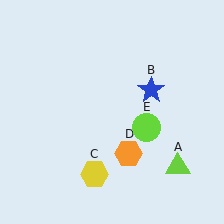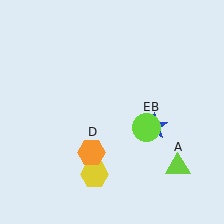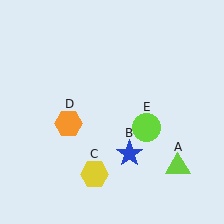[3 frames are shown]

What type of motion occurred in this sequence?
The blue star (object B), orange hexagon (object D) rotated clockwise around the center of the scene.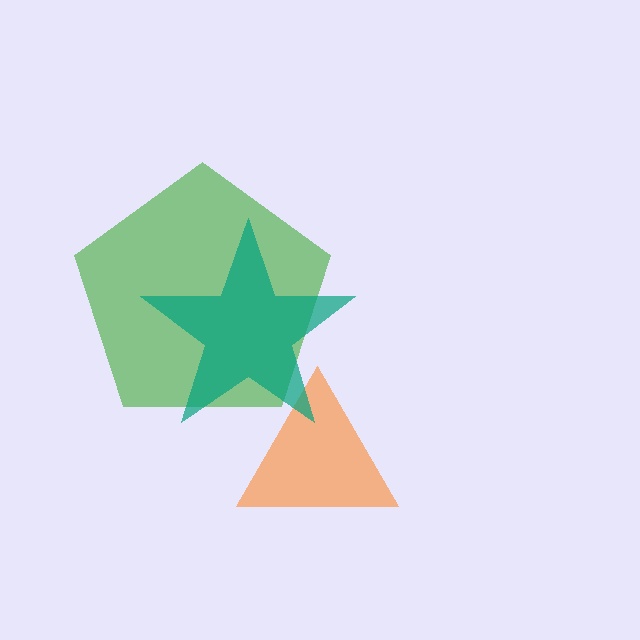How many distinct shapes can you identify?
There are 3 distinct shapes: a green pentagon, an orange triangle, a teal star.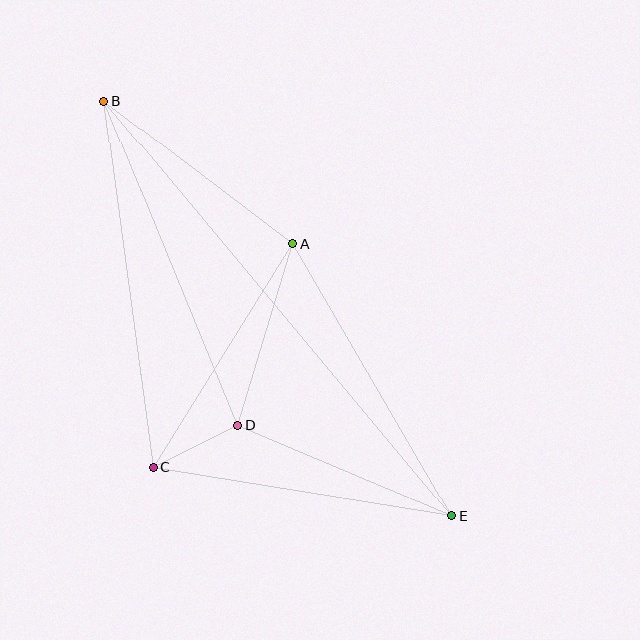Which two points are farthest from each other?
Points B and E are farthest from each other.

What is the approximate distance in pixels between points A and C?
The distance between A and C is approximately 263 pixels.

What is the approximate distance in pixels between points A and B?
The distance between A and B is approximately 237 pixels.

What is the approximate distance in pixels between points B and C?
The distance between B and C is approximately 370 pixels.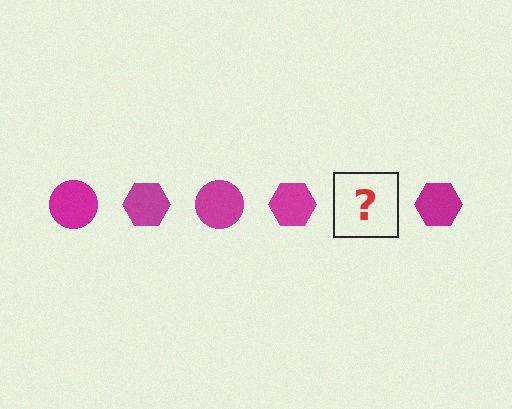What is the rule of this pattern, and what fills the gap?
The rule is that the pattern cycles through circle, hexagon shapes in magenta. The gap should be filled with a magenta circle.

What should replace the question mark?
The question mark should be replaced with a magenta circle.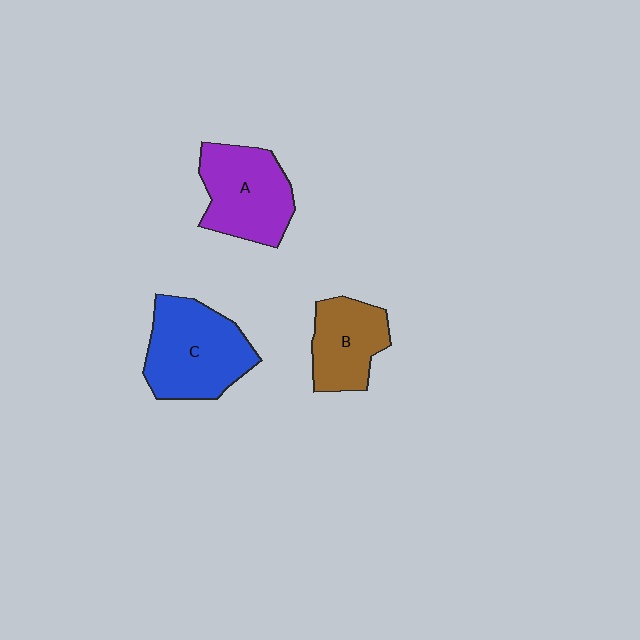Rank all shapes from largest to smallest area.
From largest to smallest: C (blue), A (purple), B (brown).